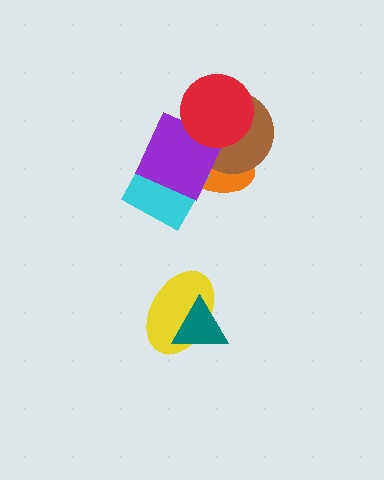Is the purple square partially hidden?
Yes, it is partially covered by another shape.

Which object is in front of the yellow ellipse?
The teal triangle is in front of the yellow ellipse.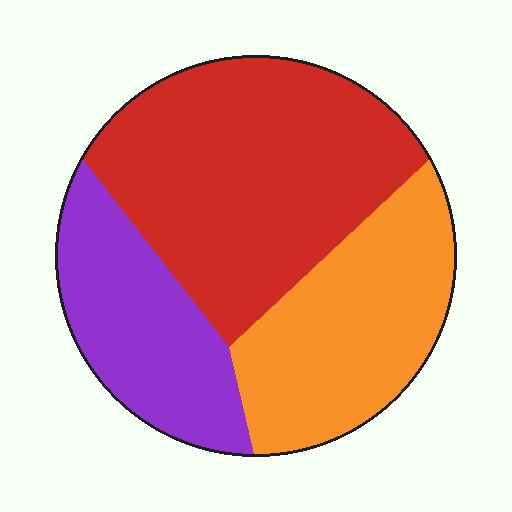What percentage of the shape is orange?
Orange takes up between a sixth and a third of the shape.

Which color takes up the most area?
Red, at roughly 45%.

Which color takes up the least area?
Purple, at roughly 25%.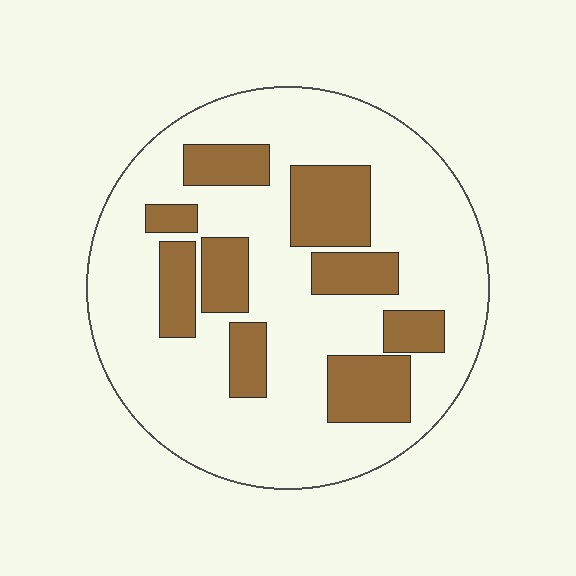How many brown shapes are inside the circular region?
9.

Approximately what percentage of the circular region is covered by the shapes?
Approximately 25%.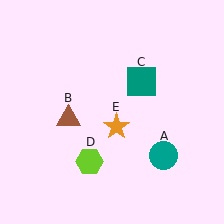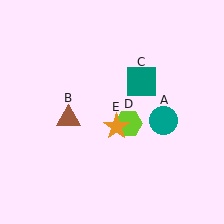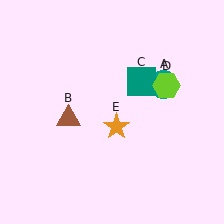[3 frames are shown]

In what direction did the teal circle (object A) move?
The teal circle (object A) moved up.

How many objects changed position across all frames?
2 objects changed position: teal circle (object A), lime hexagon (object D).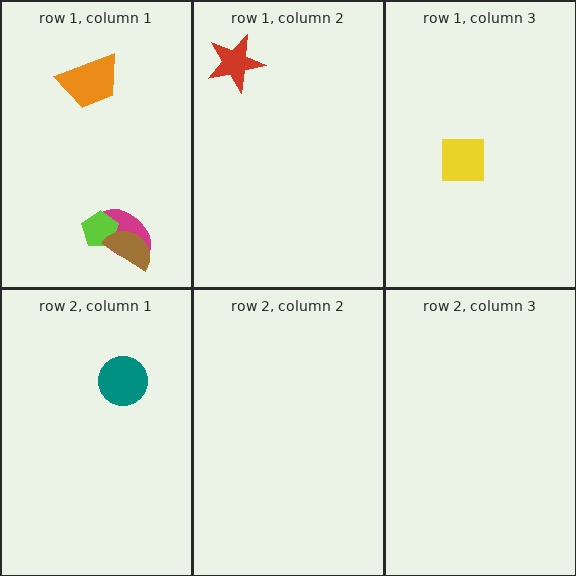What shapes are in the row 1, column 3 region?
The yellow square.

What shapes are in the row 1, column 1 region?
The magenta ellipse, the lime pentagon, the orange trapezoid, the brown semicircle.